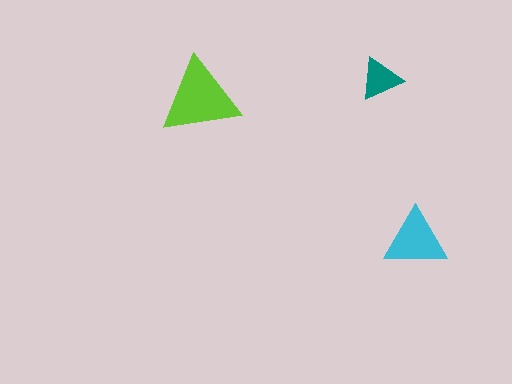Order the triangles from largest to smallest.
the lime one, the cyan one, the teal one.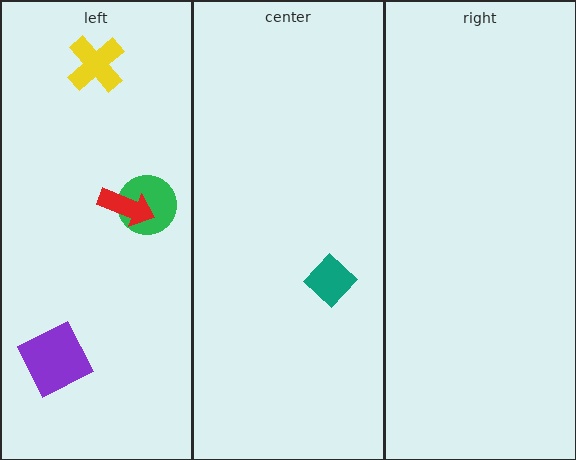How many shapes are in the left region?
4.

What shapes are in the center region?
The teal diamond.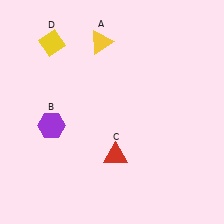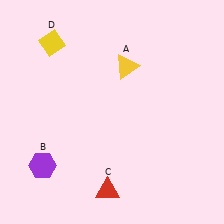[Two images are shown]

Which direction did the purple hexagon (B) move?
The purple hexagon (B) moved down.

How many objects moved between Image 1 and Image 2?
3 objects moved between the two images.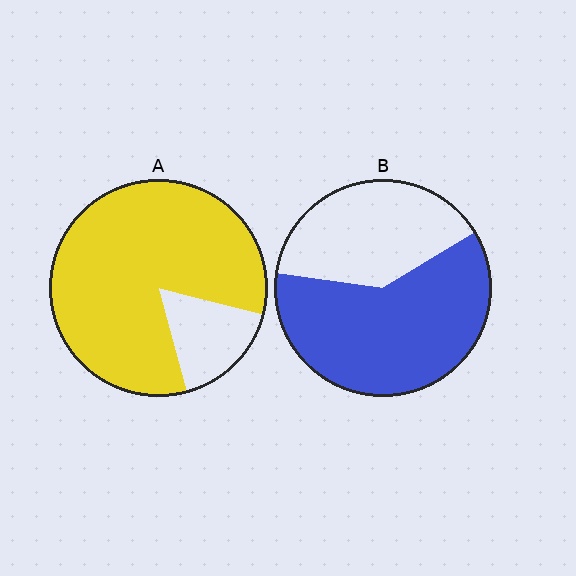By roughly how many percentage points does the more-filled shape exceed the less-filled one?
By roughly 20 percentage points (A over B).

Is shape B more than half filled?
Yes.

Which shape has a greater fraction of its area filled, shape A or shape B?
Shape A.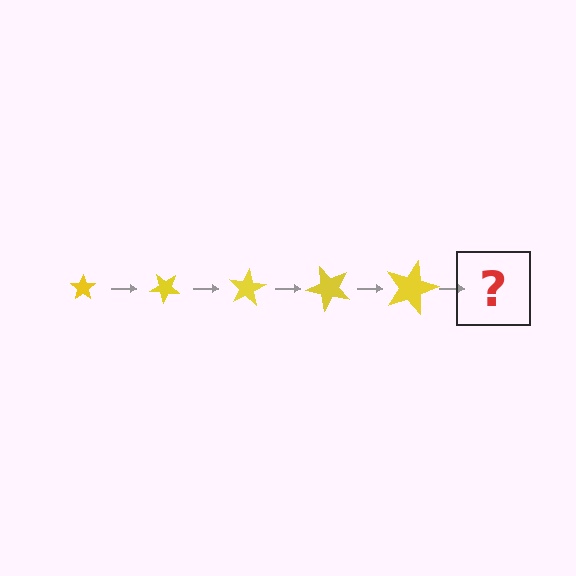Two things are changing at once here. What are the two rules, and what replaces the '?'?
The two rules are that the star grows larger each step and it rotates 40 degrees each step. The '?' should be a star, larger than the previous one and rotated 200 degrees from the start.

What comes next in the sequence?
The next element should be a star, larger than the previous one and rotated 200 degrees from the start.